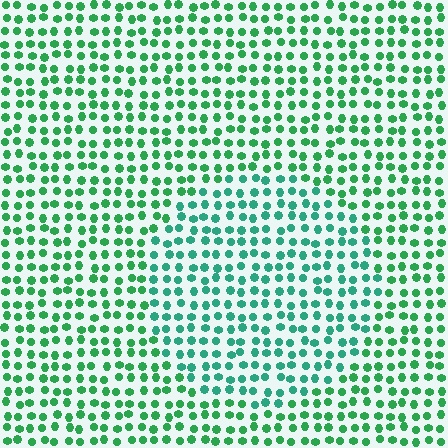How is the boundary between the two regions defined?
The boundary is defined purely by a slight shift in hue (about 25 degrees). Spacing, size, and orientation are identical on both sides.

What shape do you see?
I see a circle.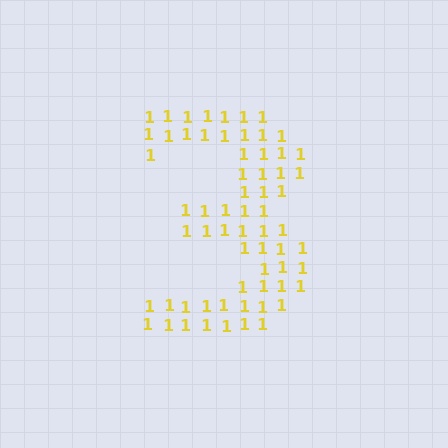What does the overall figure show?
The overall figure shows the digit 3.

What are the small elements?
The small elements are digit 1's.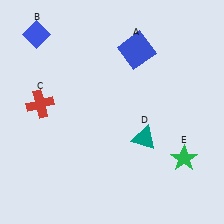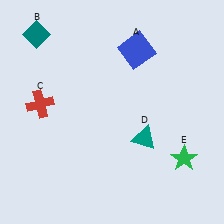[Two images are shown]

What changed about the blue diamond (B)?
In Image 1, B is blue. In Image 2, it changed to teal.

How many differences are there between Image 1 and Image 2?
There is 1 difference between the two images.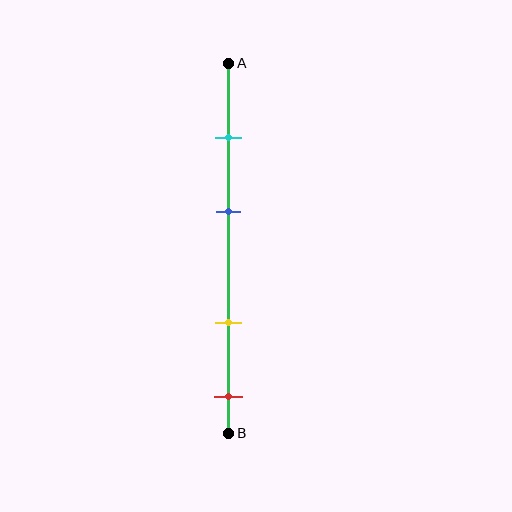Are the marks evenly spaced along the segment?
No, the marks are not evenly spaced.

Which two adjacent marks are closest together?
The cyan and blue marks are the closest adjacent pair.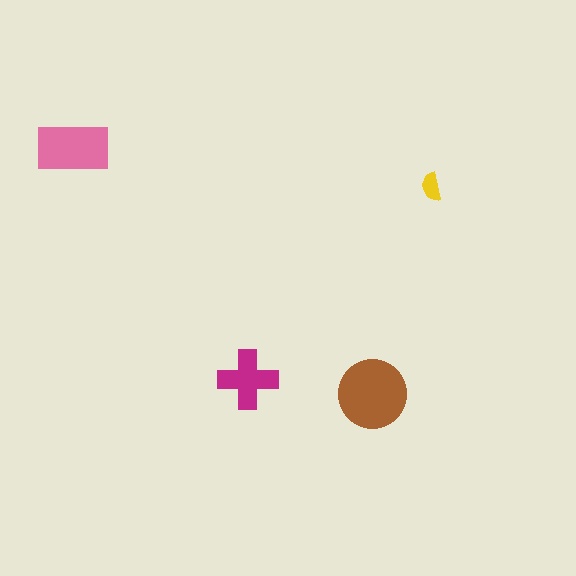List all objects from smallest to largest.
The yellow semicircle, the magenta cross, the pink rectangle, the brown circle.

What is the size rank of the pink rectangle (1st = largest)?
2nd.